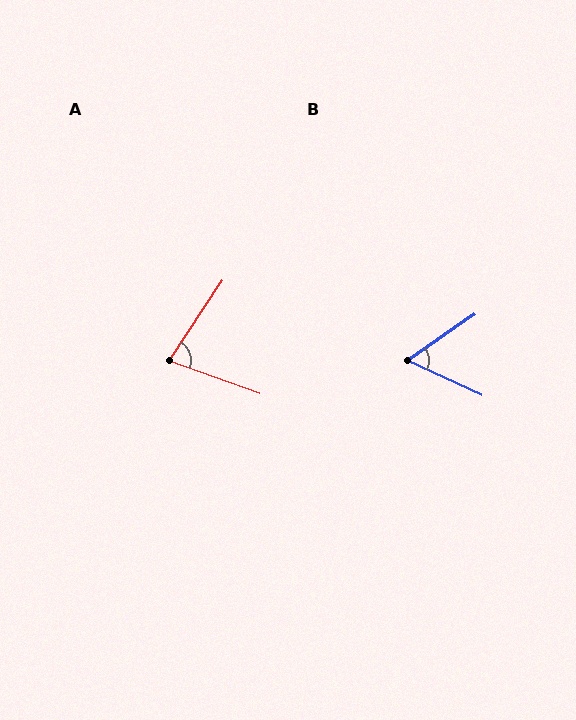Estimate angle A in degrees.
Approximately 76 degrees.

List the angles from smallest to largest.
B (59°), A (76°).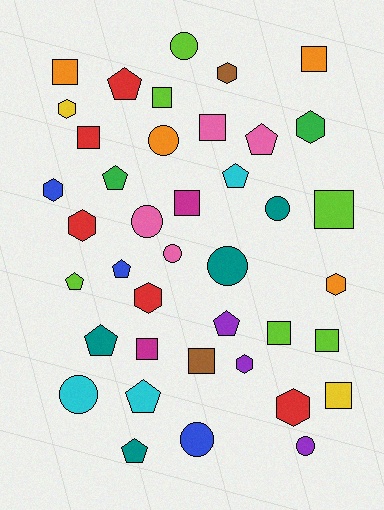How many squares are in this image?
There are 12 squares.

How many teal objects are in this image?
There are 4 teal objects.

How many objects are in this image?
There are 40 objects.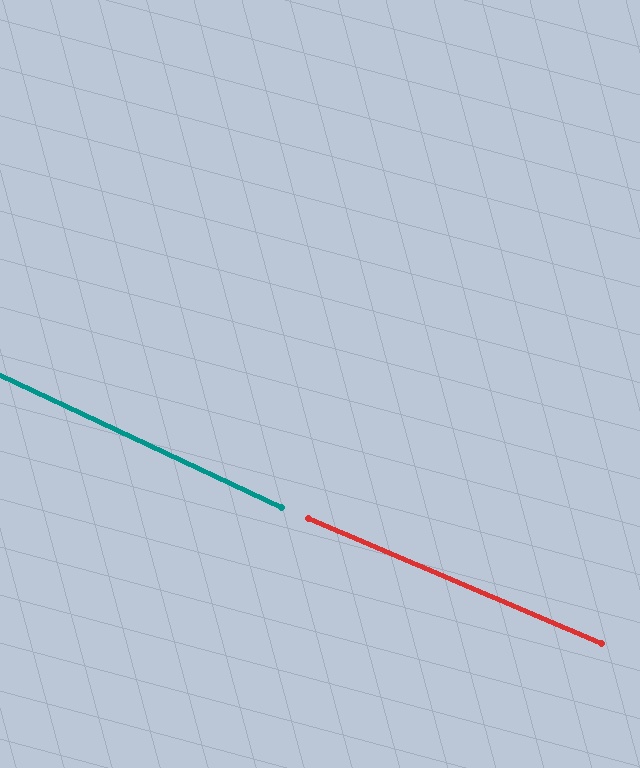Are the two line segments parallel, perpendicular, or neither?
Parallel — their directions differ by only 1.9°.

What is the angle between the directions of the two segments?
Approximately 2 degrees.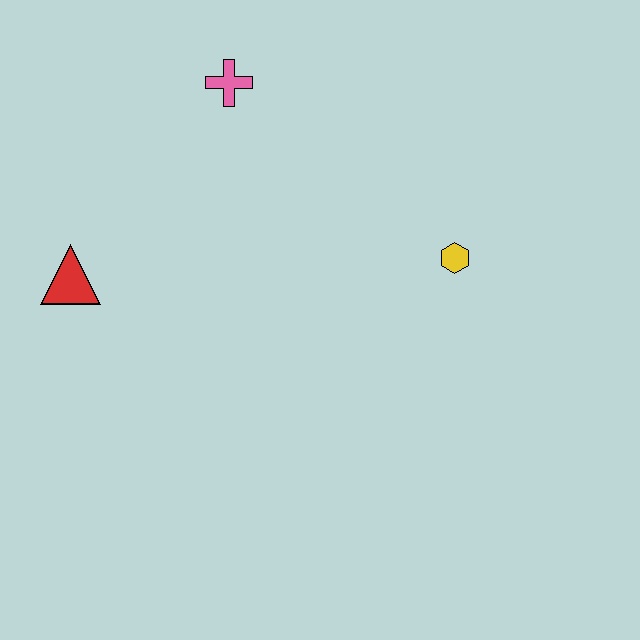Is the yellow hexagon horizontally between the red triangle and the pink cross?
No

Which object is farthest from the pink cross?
The yellow hexagon is farthest from the pink cross.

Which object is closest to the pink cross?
The red triangle is closest to the pink cross.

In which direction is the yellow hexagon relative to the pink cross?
The yellow hexagon is to the right of the pink cross.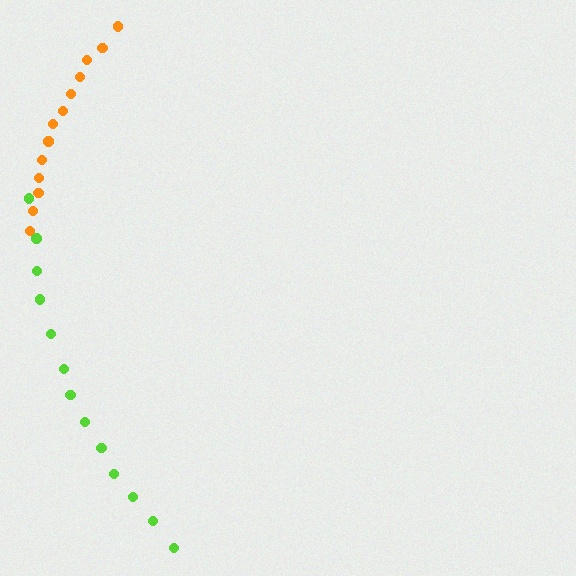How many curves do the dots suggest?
There are 2 distinct paths.